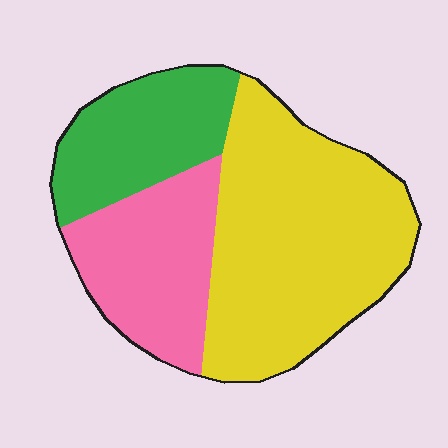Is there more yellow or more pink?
Yellow.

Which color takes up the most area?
Yellow, at roughly 50%.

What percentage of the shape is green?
Green takes up about one quarter (1/4) of the shape.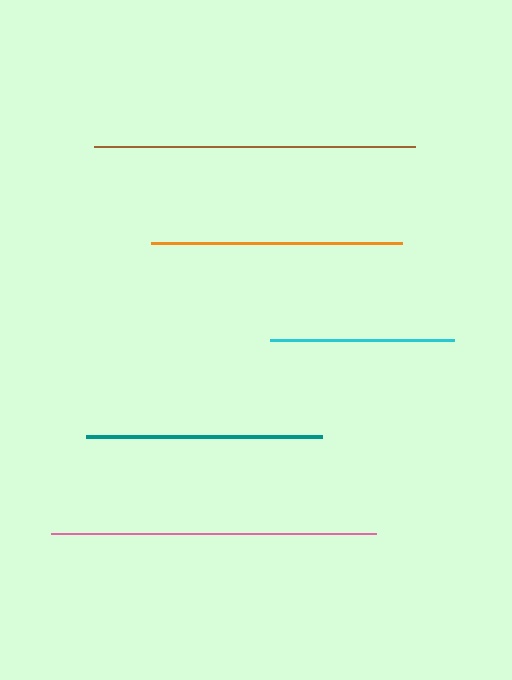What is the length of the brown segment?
The brown segment is approximately 320 pixels long.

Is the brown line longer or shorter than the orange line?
The brown line is longer than the orange line.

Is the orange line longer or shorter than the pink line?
The pink line is longer than the orange line.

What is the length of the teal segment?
The teal segment is approximately 236 pixels long.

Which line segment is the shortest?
The cyan line is the shortest at approximately 185 pixels.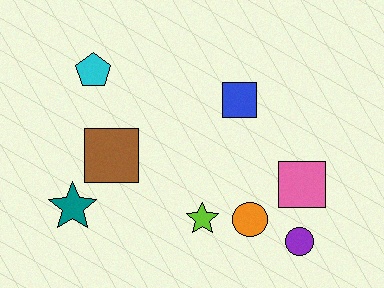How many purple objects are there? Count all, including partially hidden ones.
There is 1 purple object.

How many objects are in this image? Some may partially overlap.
There are 8 objects.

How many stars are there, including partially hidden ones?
There are 2 stars.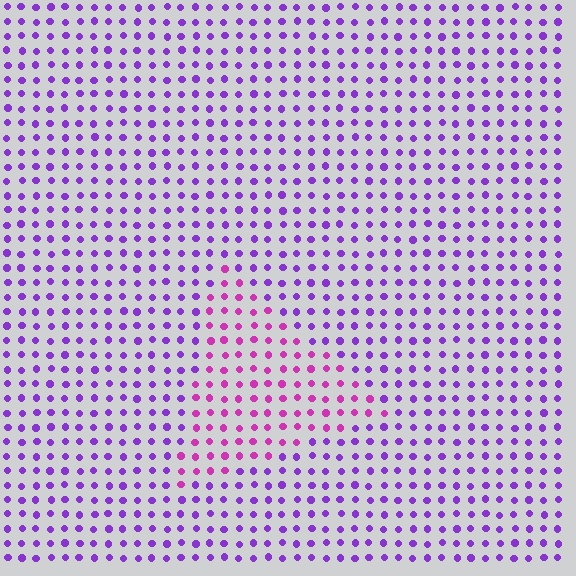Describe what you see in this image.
The image is filled with small purple elements in a uniform arrangement. A triangle-shaped region is visible where the elements are tinted to a slightly different hue, forming a subtle color boundary.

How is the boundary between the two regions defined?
The boundary is defined purely by a slight shift in hue (about 37 degrees). Spacing, size, and orientation are identical on both sides.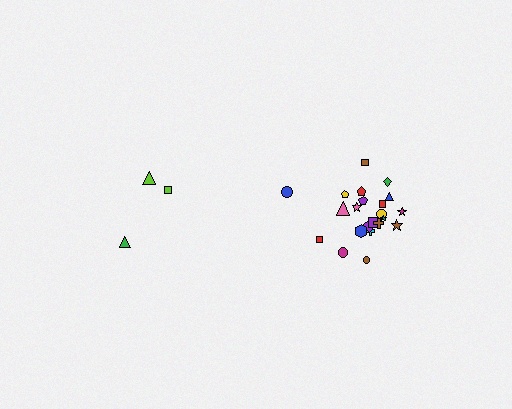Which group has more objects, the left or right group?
The right group.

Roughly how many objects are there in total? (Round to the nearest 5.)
Roughly 25 objects in total.